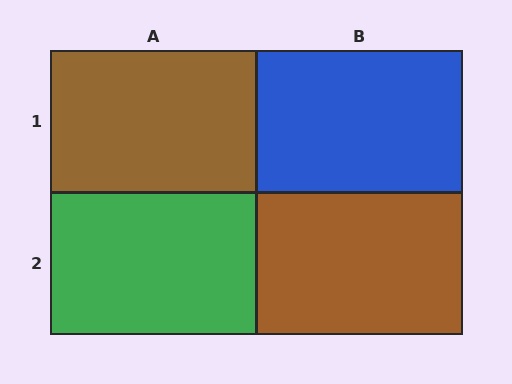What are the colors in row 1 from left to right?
Brown, blue.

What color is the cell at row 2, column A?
Green.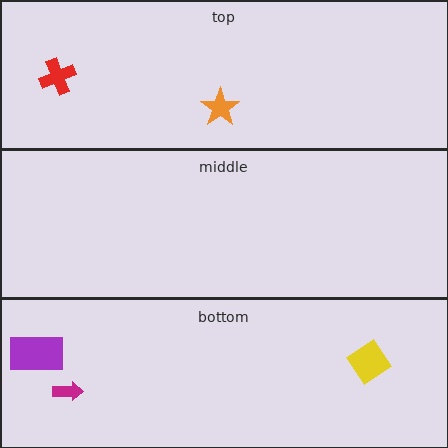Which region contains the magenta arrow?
The bottom region.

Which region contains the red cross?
The top region.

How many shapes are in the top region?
2.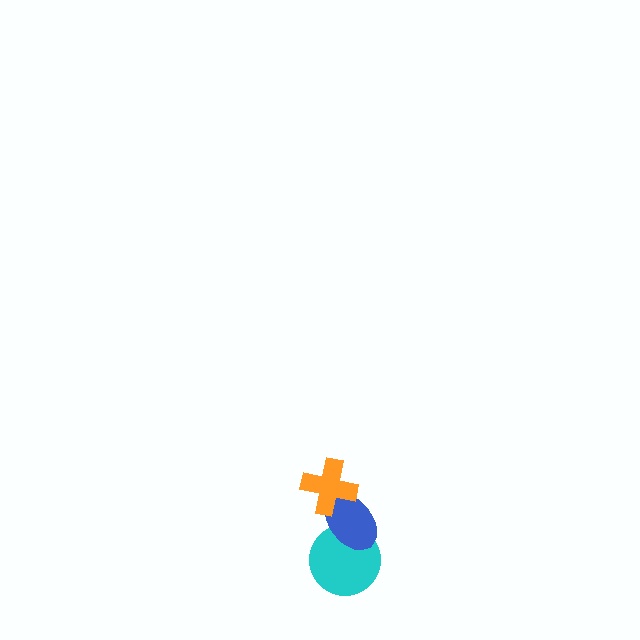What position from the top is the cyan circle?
The cyan circle is 3rd from the top.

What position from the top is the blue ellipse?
The blue ellipse is 2nd from the top.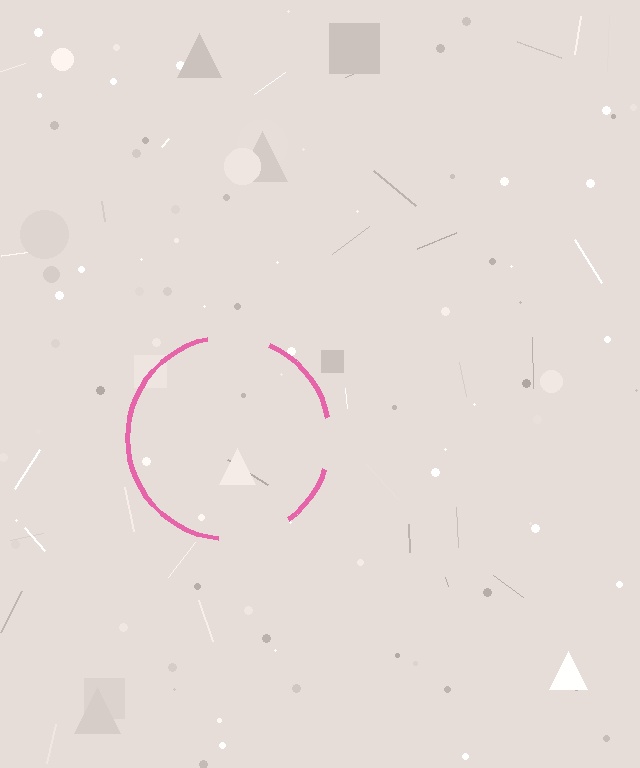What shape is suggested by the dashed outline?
The dashed outline suggests a circle.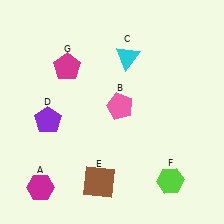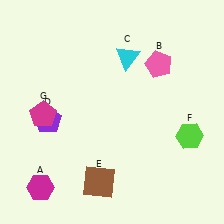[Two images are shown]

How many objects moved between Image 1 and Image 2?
3 objects moved between the two images.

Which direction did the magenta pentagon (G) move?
The magenta pentagon (G) moved down.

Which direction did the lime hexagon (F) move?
The lime hexagon (F) moved up.